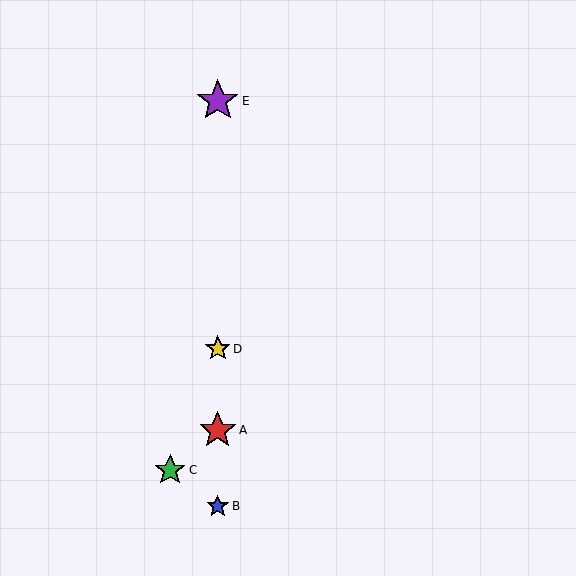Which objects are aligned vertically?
Objects A, B, D, E are aligned vertically.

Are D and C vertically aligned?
No, D is at x≈218 and C is at x≈170.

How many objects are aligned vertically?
4 objects (A, B, D, E) are aligned vertically.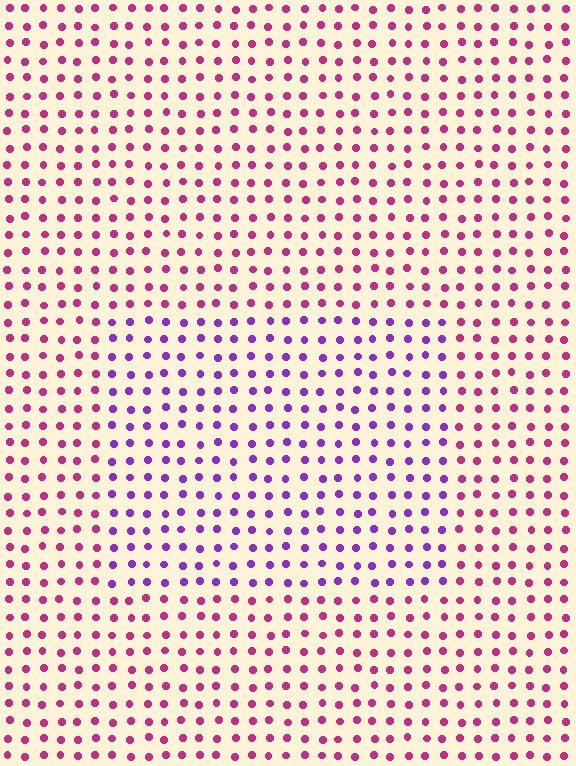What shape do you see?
I see a rectangle.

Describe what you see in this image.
The image is filled with small magenta elements in a uniform arrangement. A rectangle-shaped region is visible where the elements are tinted to a slightly different hue, forming a subtle color boundary.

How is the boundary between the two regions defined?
The boundary is defined purely by a slight shift in hue (about 46 degrees). Spacing, size, and orientation are identical on both sides.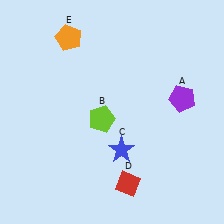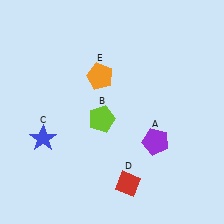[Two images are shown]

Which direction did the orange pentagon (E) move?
The orange pentagon (E) moved down.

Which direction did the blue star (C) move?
The blue star (C) moved left.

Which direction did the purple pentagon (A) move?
The purple pentagon (A) moved down.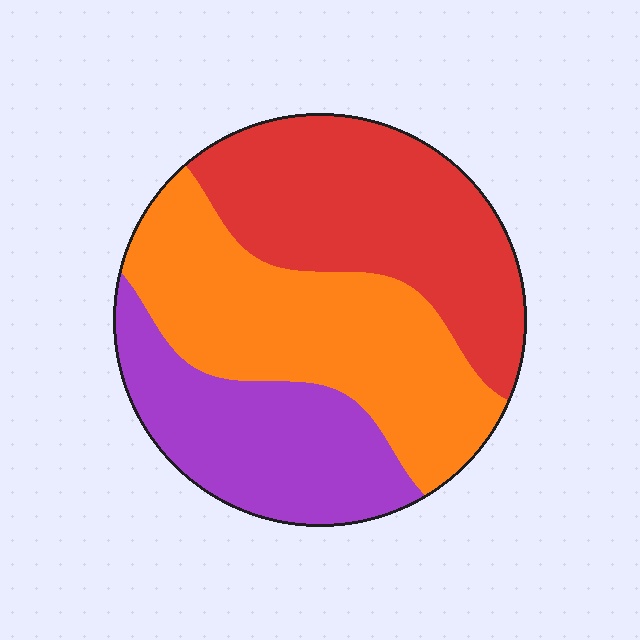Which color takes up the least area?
Purple, at roughly 25%.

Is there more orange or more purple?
Orange.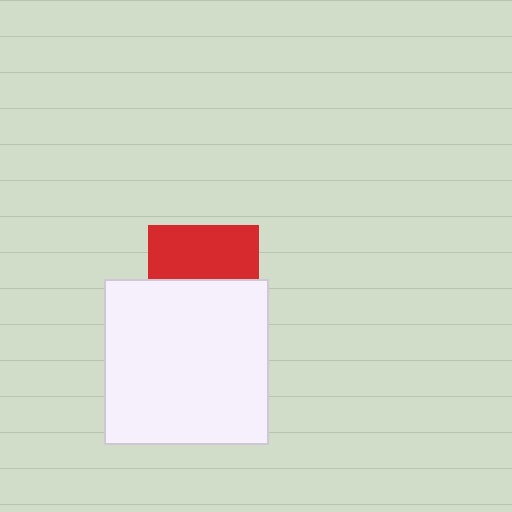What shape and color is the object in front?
The object in front is a white square.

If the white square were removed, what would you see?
You would see the complete red square.